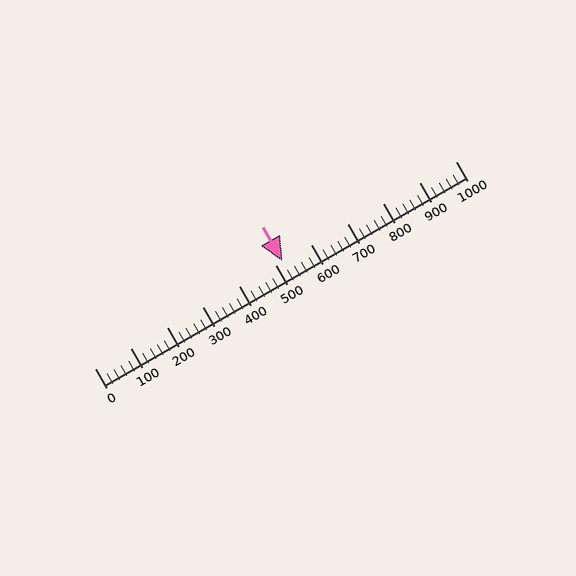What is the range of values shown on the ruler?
The ruler shows values from 0 to 1000.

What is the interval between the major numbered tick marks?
The major tick marks are spaced 100 units apart.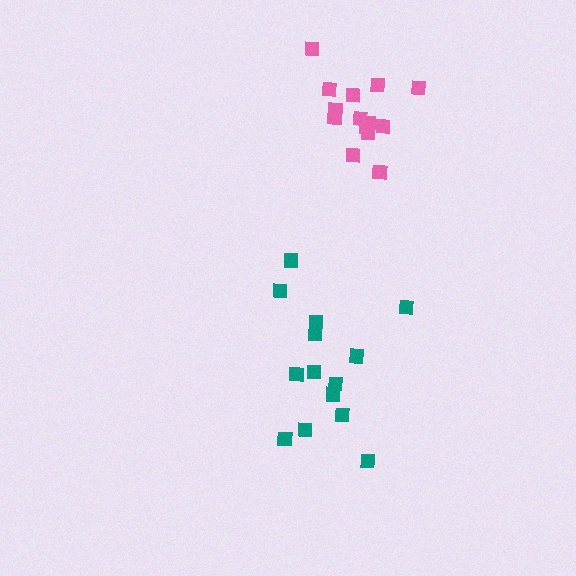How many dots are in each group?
Group 1: 14 dots, Group 2: 14 dots (28 total).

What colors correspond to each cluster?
The clusters are colored: teal, pink.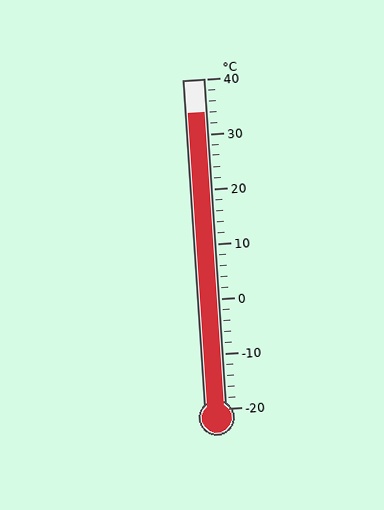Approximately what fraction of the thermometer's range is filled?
The thermometer is filled to approximately 90% of its range.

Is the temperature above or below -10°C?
The temperature is above -10°C.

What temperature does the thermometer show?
The thermometer shows approximately 34°C.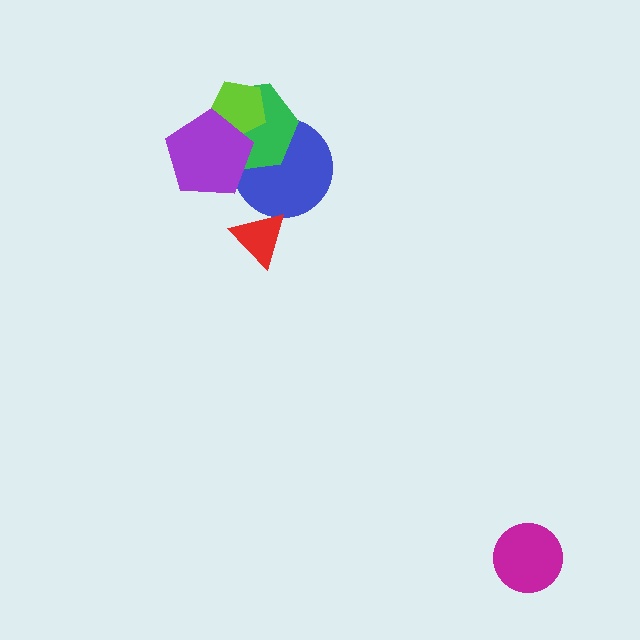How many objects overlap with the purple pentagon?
3 objects overlap with the purple pentagon.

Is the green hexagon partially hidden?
Yes, it is partially covered by another shape.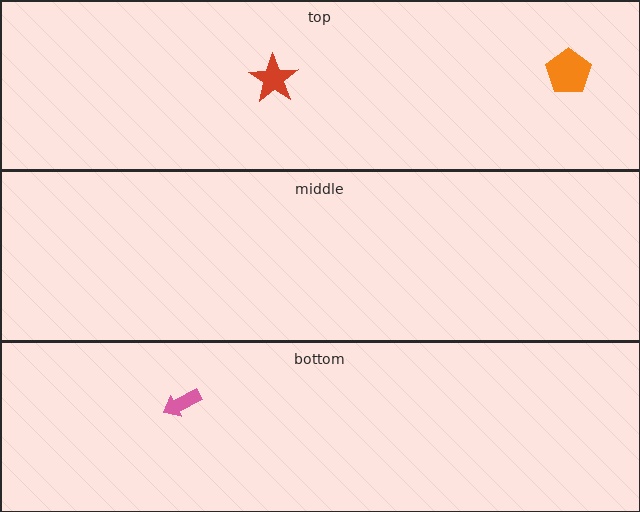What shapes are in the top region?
The orange pentagon, the red star.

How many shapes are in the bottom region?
1.